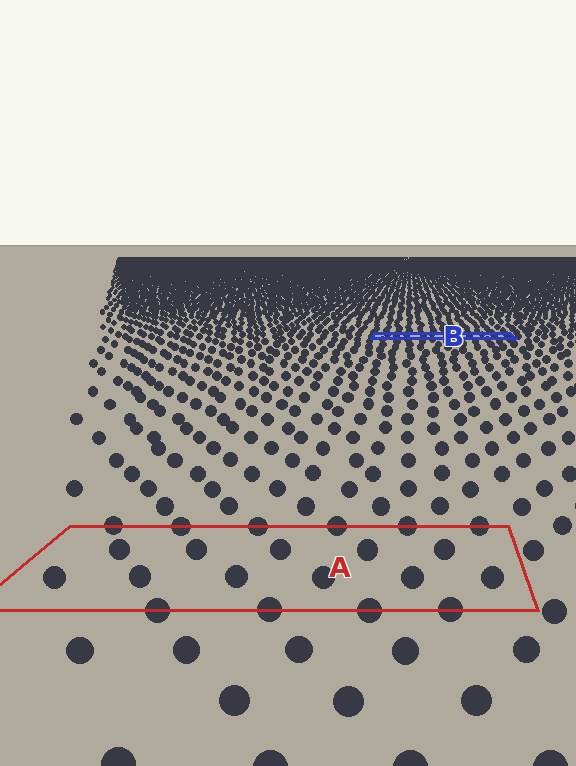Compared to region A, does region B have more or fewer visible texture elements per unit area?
Region B has more texture elements per unit area — they are packed more densely because it is farther away.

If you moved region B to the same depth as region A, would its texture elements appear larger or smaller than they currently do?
They would appear larger. At a closer depth, the same texture elements are projected at a bigger on-screen size.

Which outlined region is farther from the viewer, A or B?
Region B is farther from the viewer — the texture elements inside it appear smaller and more densely packed.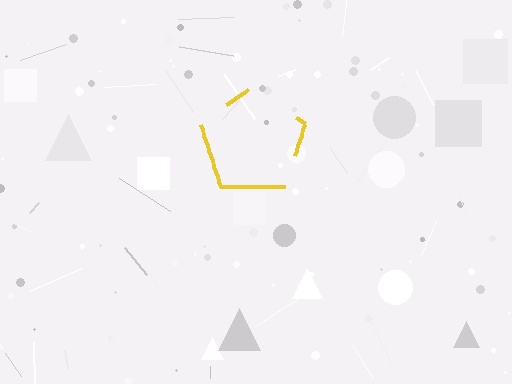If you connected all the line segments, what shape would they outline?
They would outline a pentagon.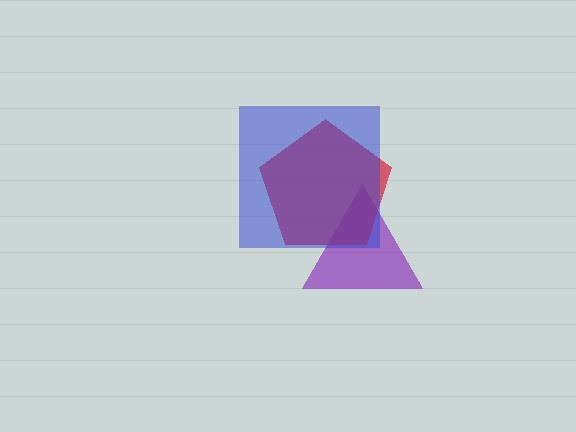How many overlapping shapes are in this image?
There are 3 overlapping shapes in the image.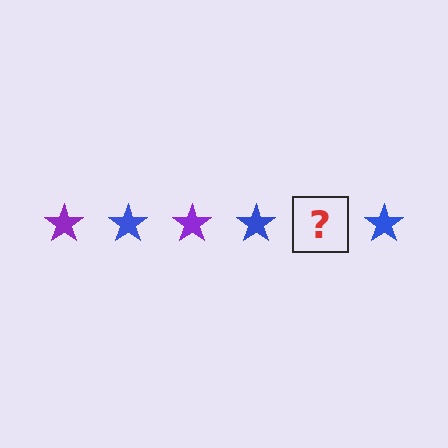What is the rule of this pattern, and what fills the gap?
The rule is that the pattern cycles through purple, blue stars. The gap should be filled with a purple star.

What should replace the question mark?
The question mark should be replaced with a purple star.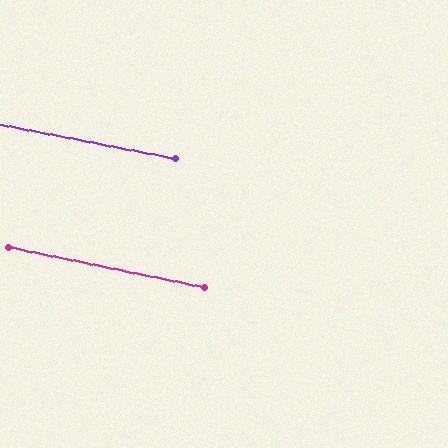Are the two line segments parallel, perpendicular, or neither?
Parallel — their directions differ by only 0.3°.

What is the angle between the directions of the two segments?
Approximately 0 degrees.